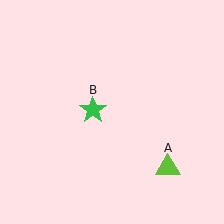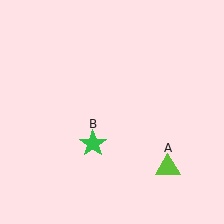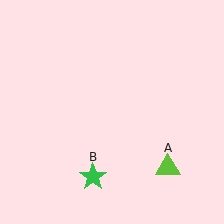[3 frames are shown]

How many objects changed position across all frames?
1 object changed position: green star (object B).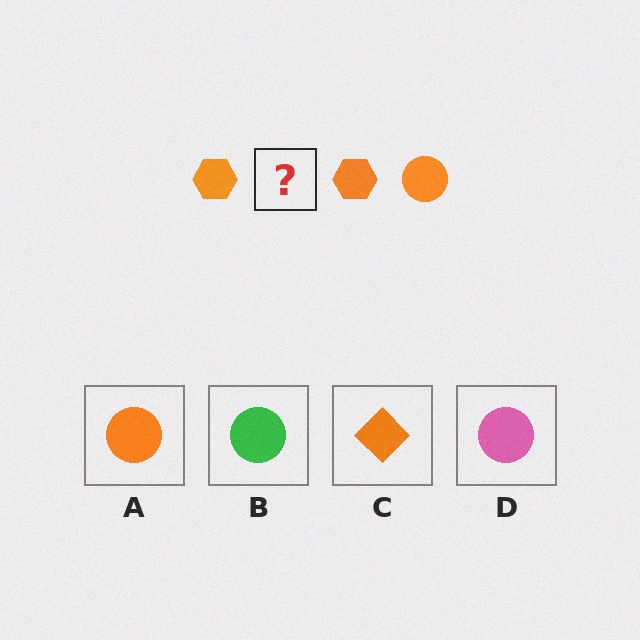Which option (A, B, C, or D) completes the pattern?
A.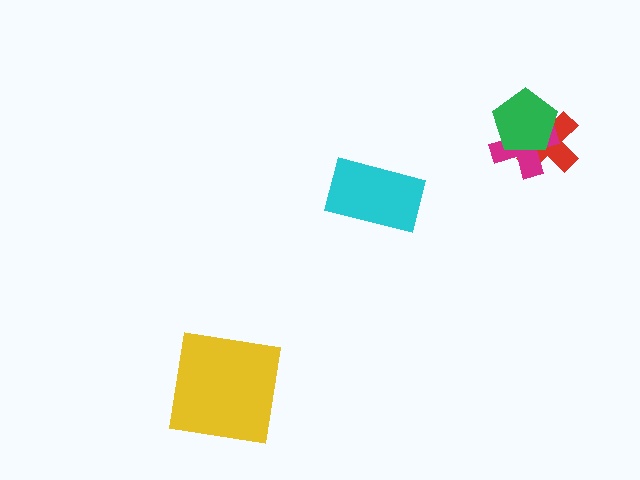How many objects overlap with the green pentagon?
2 objects overlap with the green pentagon.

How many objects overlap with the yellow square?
0 objects overlap with the yellow square.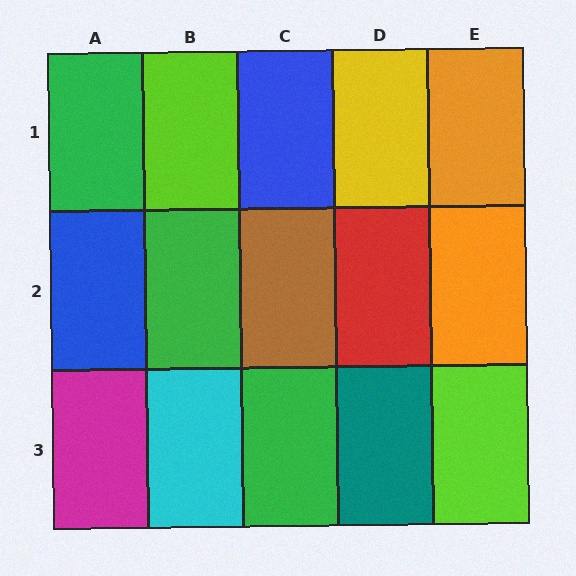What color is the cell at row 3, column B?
Cyan.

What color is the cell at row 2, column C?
Brown.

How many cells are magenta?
1 cell is magenta.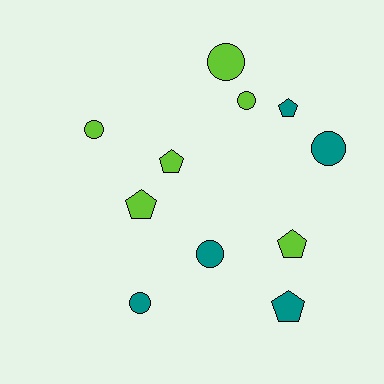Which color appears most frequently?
Lime, with 6 objects.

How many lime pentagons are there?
There are 3 lime pentagons.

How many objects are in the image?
There are 11 objects.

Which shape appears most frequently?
Circle, with 6 objects.